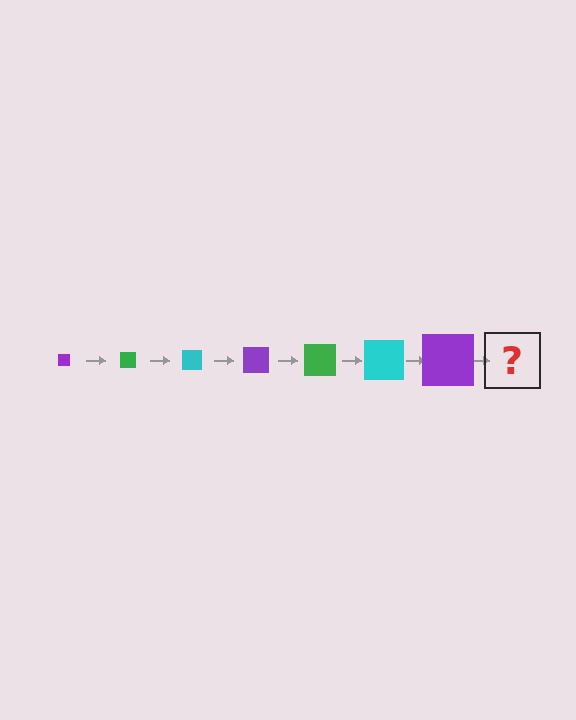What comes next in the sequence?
The next element should be a green square, larger than the previous one.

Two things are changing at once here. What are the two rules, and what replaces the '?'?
The two rules are that the square grows larger each step and the color cycles through purple, green, and cyan. The '?' should be a green square, larger than the previous one.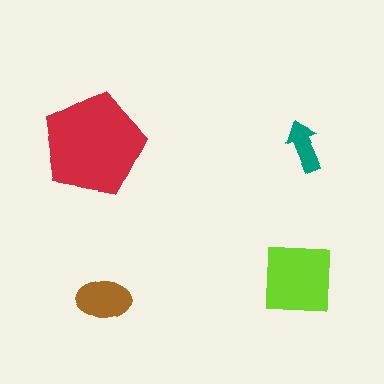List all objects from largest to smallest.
The red pentagon, the lime square, the brown ellipse, the teal arrow.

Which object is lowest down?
The brown ellipse is bottommost.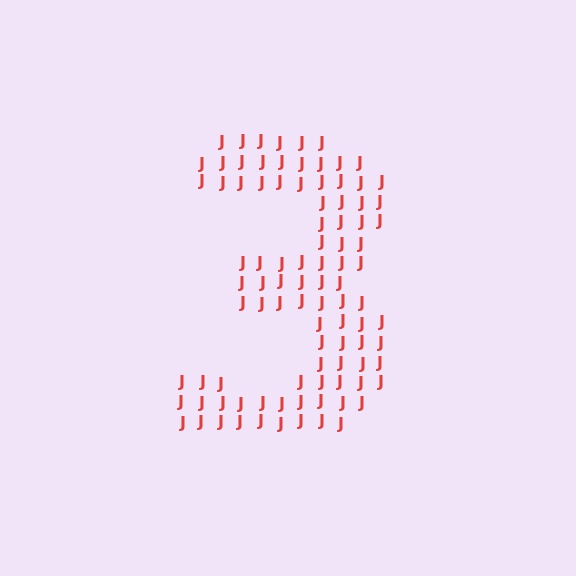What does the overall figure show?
The overall figure shows the digit 3.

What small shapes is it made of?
It is made of small letter J's.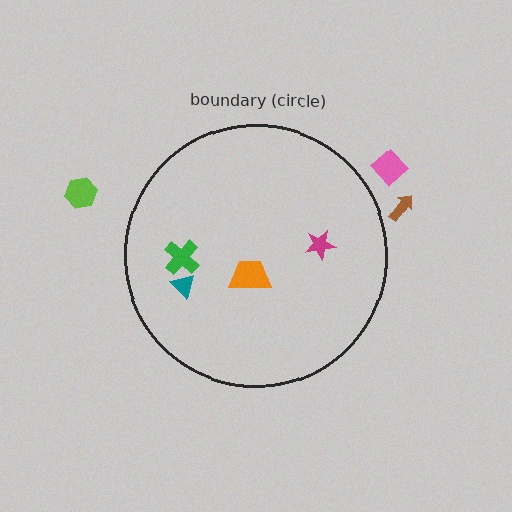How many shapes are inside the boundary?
4 inside, 3 outside.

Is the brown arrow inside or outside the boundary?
Outside.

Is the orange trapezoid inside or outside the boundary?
Inside.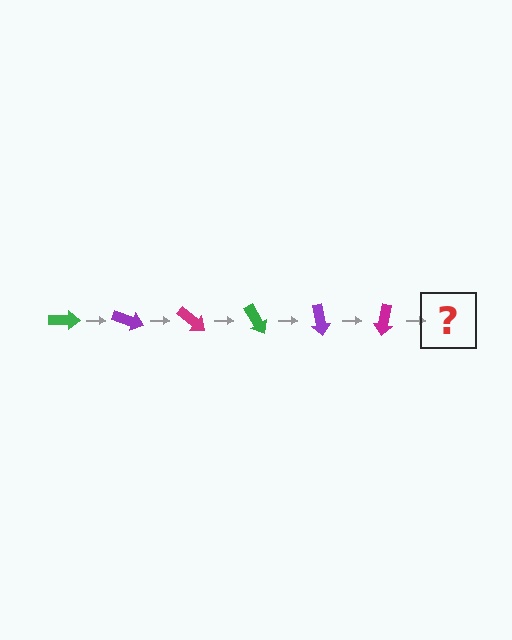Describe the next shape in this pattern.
It should be a green arrow, rotated 120 degrees from the start.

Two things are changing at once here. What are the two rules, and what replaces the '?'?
The two rules are that it rotates 20 degrees each step and the color cycles through green, purple, and magenta. The '?' should be a green arrow, rotated 120 degrees from the start.